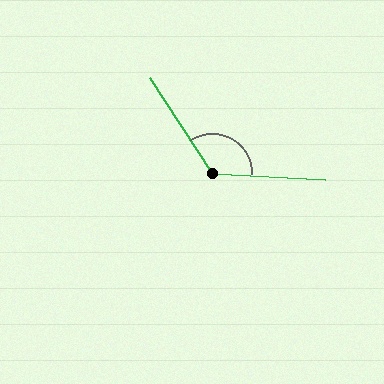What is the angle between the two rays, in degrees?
Approximately 126 degrees.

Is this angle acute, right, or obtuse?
It is obtuse.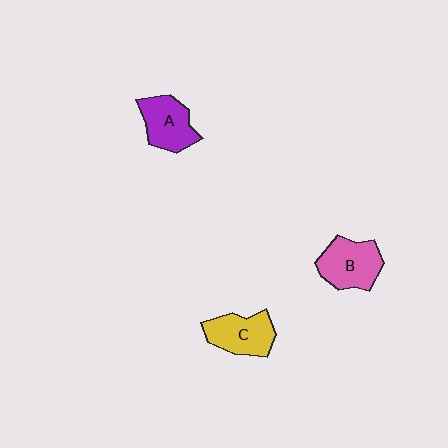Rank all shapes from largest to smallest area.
From largest to smallest: B (pink), C (yellow), A (purple).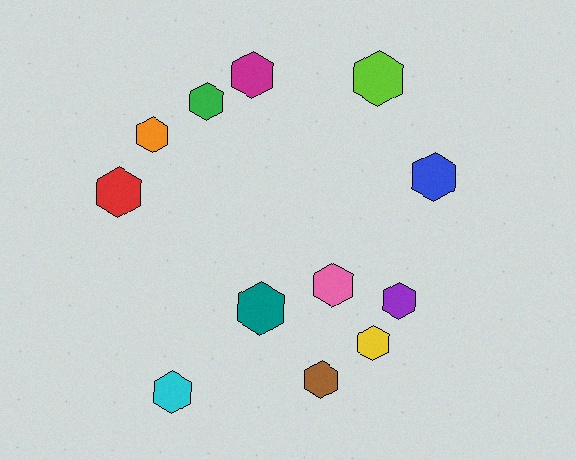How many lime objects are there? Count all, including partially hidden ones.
There is 1 lime object.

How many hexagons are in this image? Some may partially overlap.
There are 12 hexagons.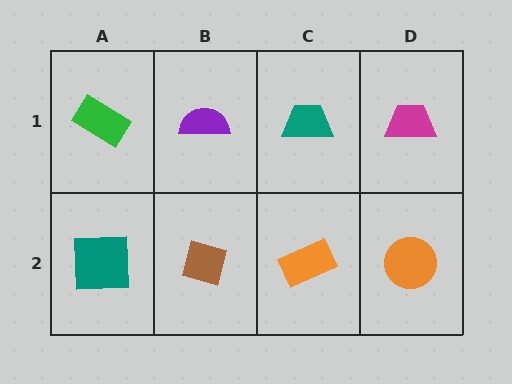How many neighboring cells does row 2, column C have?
3.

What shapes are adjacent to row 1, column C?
An orange rectangle (row 2, column C), a purple semicircle (row 1, column B), a magenta trapezoid (row 1, column D).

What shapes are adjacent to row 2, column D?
A magenta trapezoid (row 1, column D), an orange rectangle (row 2, column C).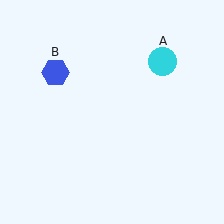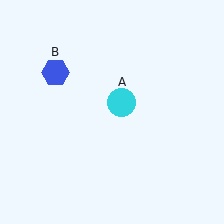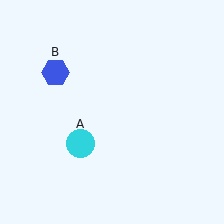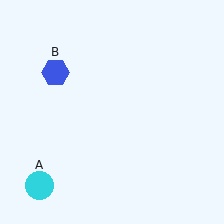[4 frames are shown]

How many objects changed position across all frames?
1 object changed position: cyan circle (object A).